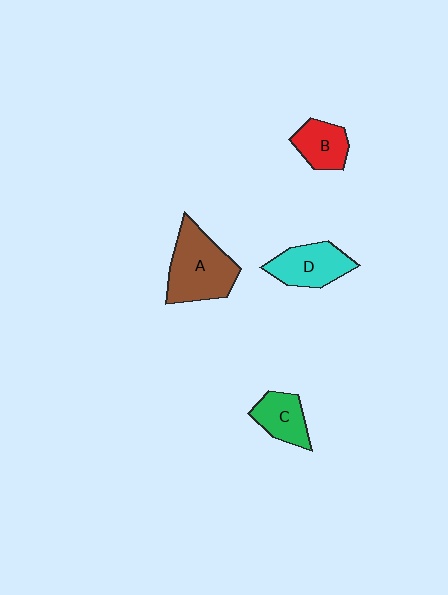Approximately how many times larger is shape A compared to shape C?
Approximately 1.8 times.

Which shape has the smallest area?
Shape B (red).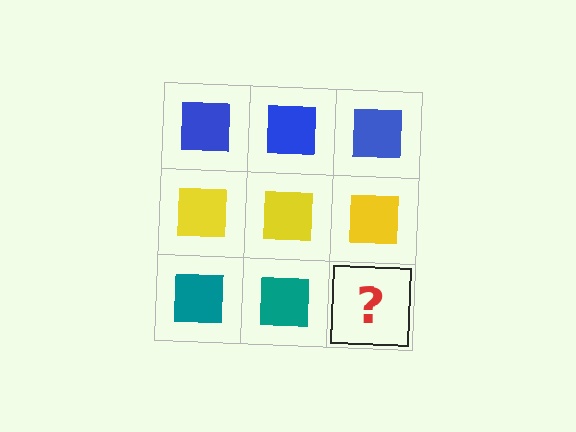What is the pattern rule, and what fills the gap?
The rule is that each row has a consistent color. The gap should be filled with a teal square.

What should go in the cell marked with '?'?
The missing cell should contain a teal square.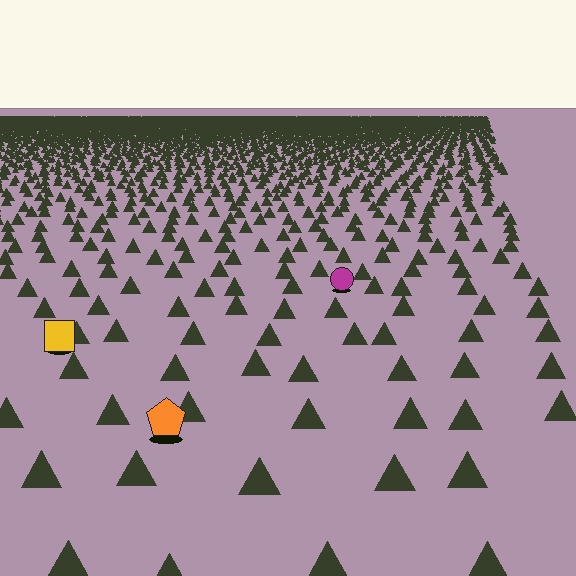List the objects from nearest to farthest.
From nearest to farthest: the orange pentagon, the yellow square, the magenta circle.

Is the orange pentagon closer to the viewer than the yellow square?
Yes. The orange pentagon is closer — you can tell from the texture gradient: the ground texture is coarser near it.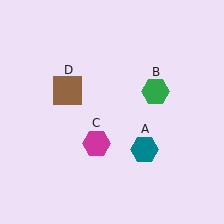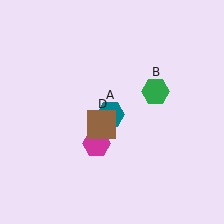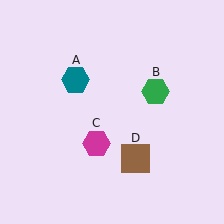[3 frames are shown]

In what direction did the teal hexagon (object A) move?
The teal hexagon (object A) moved up and to the left.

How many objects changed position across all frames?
2 objects changed position: teal hexagon (object A), brown square (object D).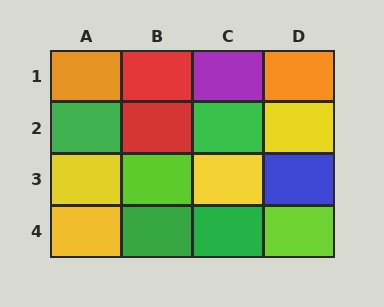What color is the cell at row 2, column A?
Green.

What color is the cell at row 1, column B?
Red.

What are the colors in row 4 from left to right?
Yellow, green, green, lime.